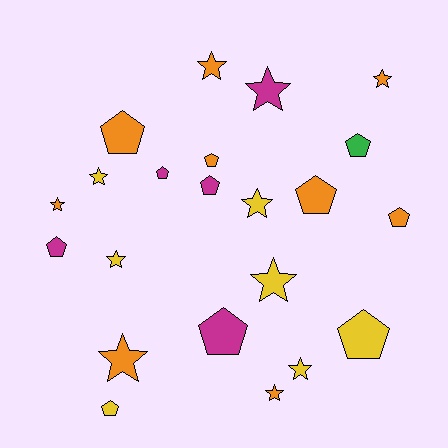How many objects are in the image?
There are 22 objects.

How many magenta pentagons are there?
There are 4 magenta pentagons.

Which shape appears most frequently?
Star, with 11 objects.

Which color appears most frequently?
Orange, with 9 objects.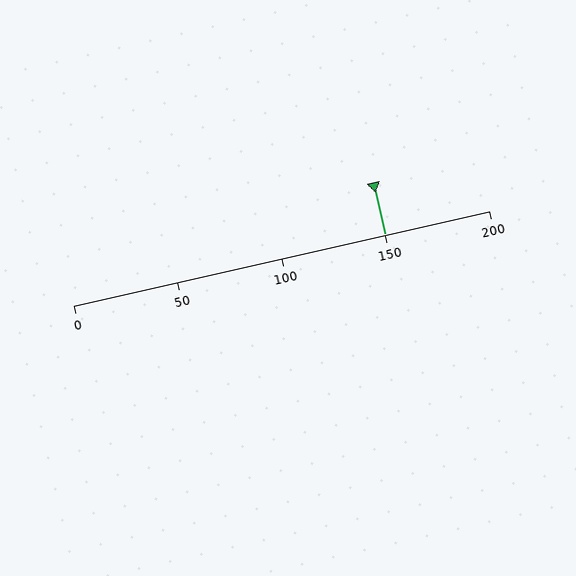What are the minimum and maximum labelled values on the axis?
The axis runs from 0 to 200.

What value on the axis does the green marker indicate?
The marker indicates approximately 150.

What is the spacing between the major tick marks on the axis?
The major ticks are spaced 50 apart.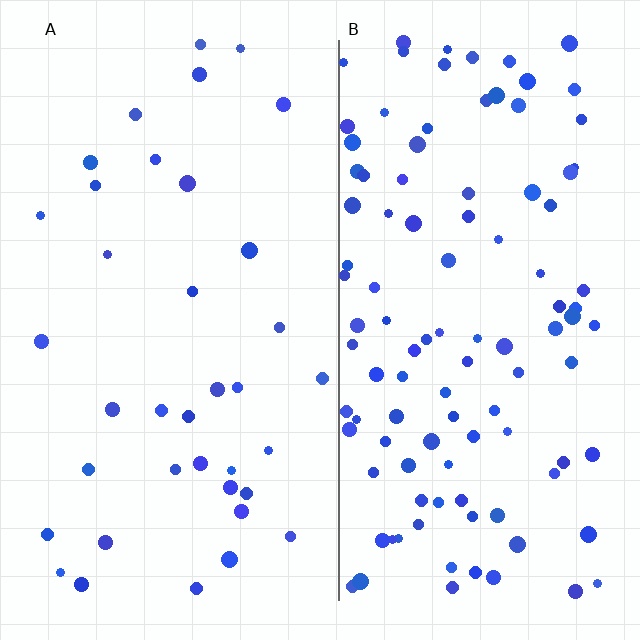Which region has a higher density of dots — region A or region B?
B (the right).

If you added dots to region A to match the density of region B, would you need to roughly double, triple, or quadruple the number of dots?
Approximately triple.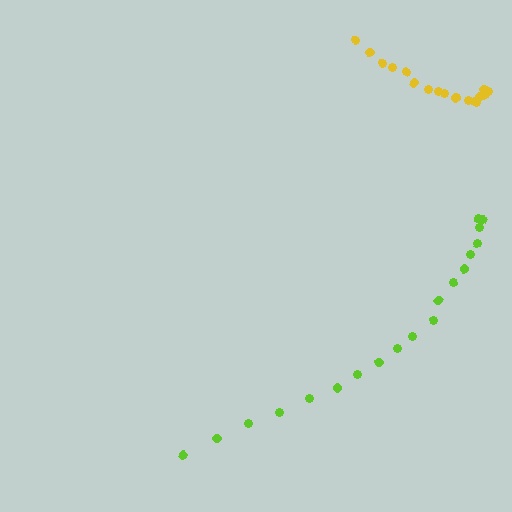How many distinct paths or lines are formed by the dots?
There are 2 distinct paths.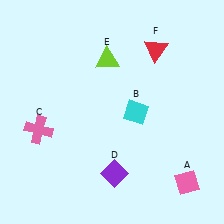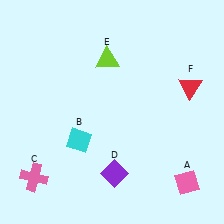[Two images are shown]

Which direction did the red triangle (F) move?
The red triangle (F) moved down.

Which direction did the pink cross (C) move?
The pink cross (C) moved down.